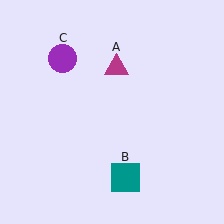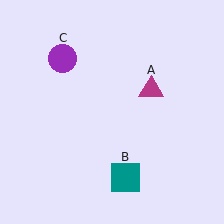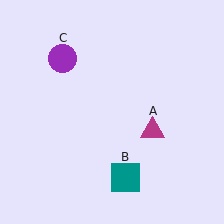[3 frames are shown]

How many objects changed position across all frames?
1 object changed position: magenta triangle (object A).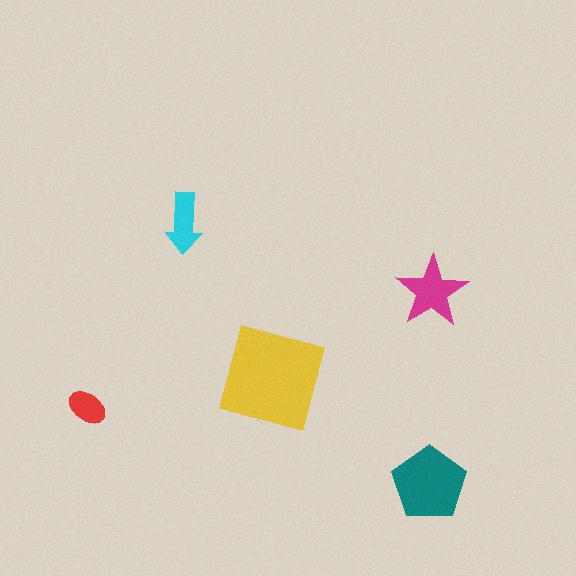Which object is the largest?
The yellow square.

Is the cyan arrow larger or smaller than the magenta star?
Smaller.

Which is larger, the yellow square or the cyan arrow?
The yellow square.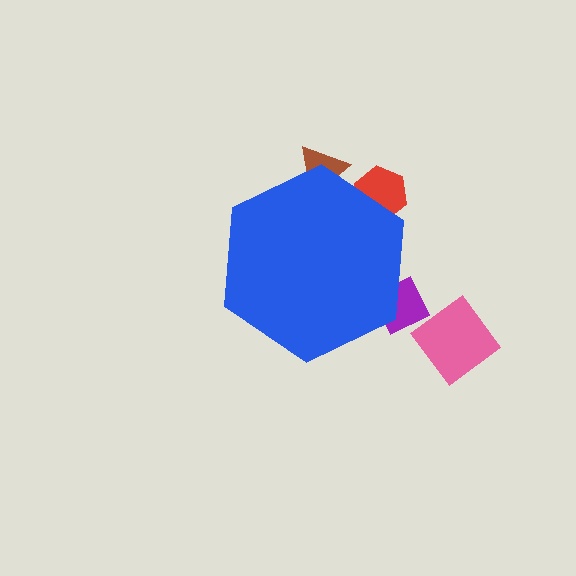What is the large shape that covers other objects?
A blue hexagon.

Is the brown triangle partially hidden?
Yes, the brown triangle is partially hidden behind the blue hexagon.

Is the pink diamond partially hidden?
No, the pink diamond is fully visible.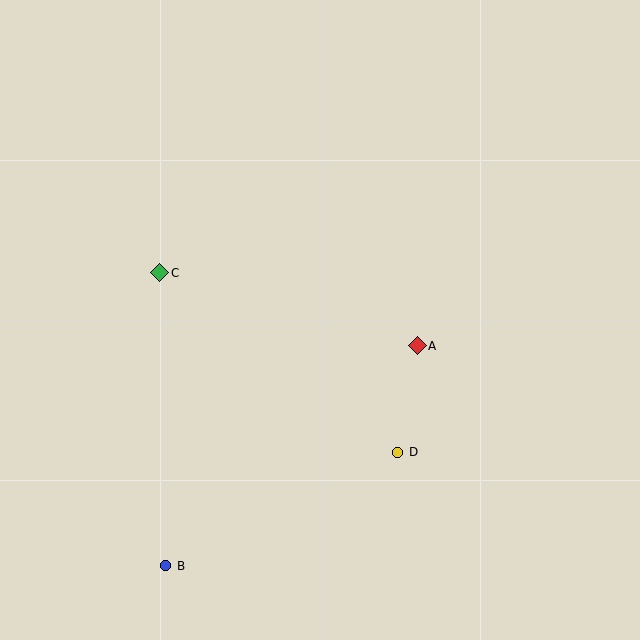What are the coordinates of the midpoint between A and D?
The midpoint between A and D is at (407, 399).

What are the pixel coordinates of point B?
Point B is at (166, 566).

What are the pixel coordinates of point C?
Point C is at (160, 273).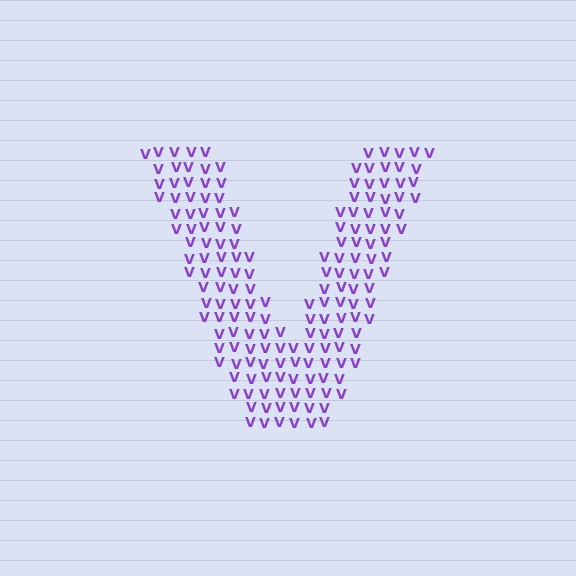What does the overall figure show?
The overall figure shows the letter V.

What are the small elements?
The small elements are letter V's.